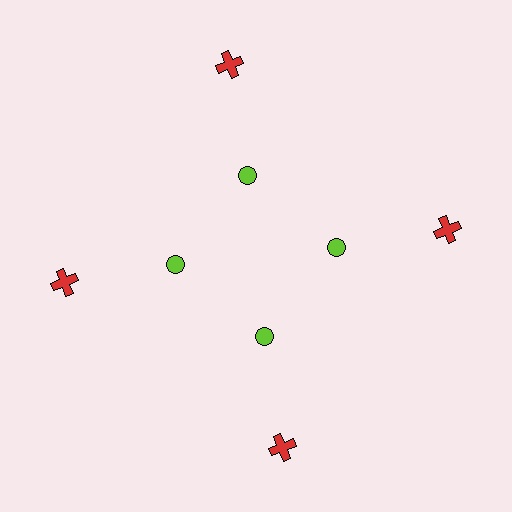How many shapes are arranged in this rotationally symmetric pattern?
There are 8 shapes, arranged in 4 groups of 2.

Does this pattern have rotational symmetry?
Yes, this pattern has 4-fold rotational symmetry. It looks the same after rotating 90 degrees around the center.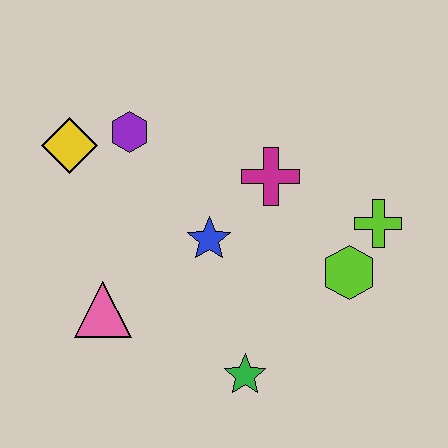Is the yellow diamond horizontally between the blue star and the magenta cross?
No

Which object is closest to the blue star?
The magenta cross is closest to the blue star.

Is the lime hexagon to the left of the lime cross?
Yes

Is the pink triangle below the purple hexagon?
Yes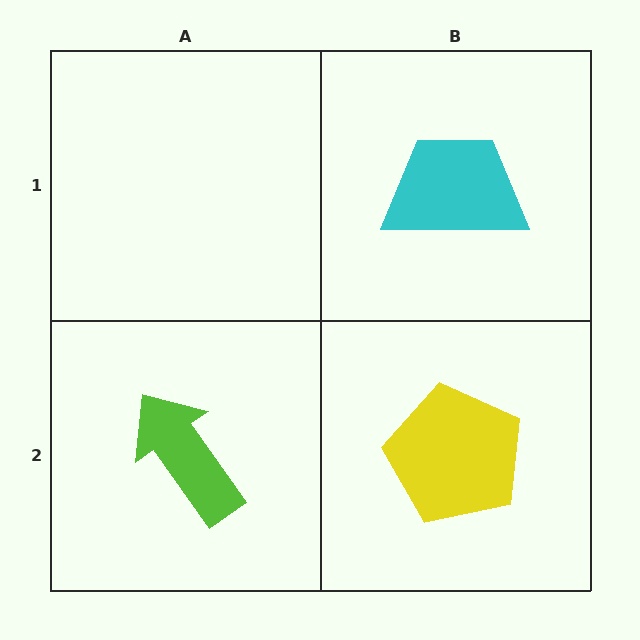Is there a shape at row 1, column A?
No, that cell is empty.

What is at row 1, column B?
A cyan trapezoid.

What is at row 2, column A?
A lime arrow.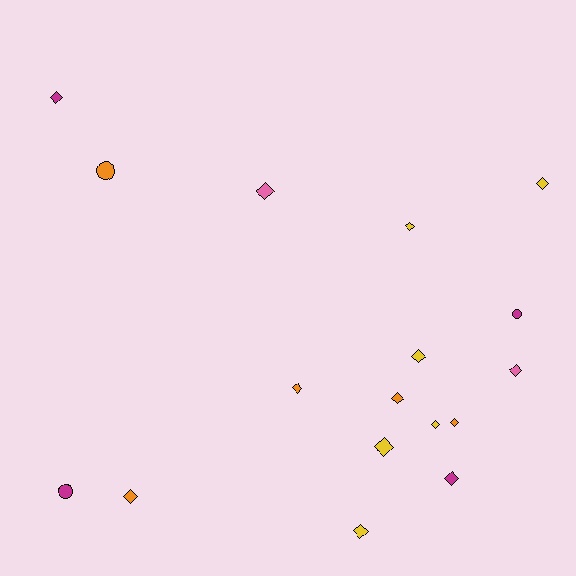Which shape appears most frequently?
Diamond, with 14 objects.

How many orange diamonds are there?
There are 4 orange diamonds.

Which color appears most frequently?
Yellow, with 6 objects.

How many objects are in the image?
There are 17 objects.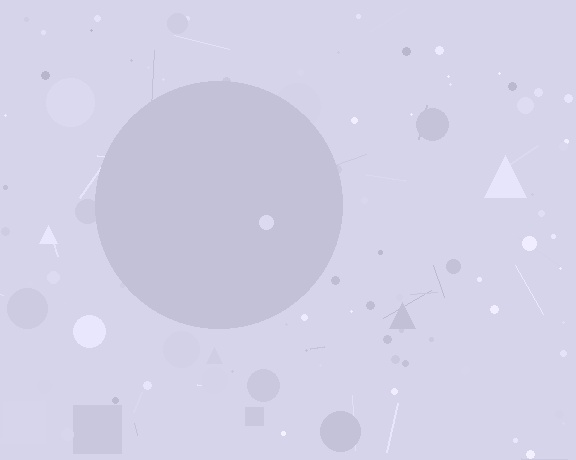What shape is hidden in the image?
A circle is hidden in the image.